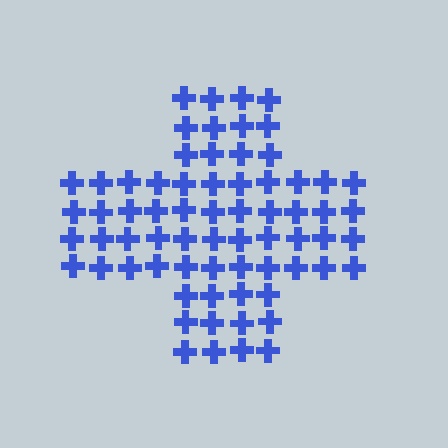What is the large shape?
The large shape is a cross.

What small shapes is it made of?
It is made of small crosses.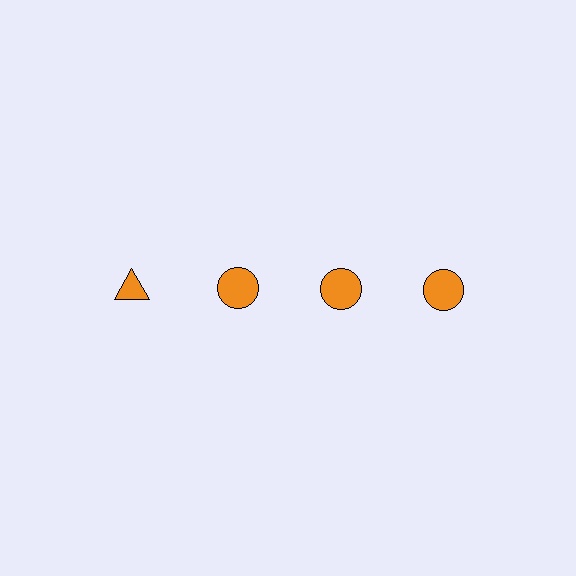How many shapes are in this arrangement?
There are 4 shapes arranged in a grid pattern.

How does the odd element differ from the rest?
It has a different shape: triangle instead of circle.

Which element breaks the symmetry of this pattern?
The orange triangle in the top row, leftmost column breaks the symmetry. All other shapes are orange circles.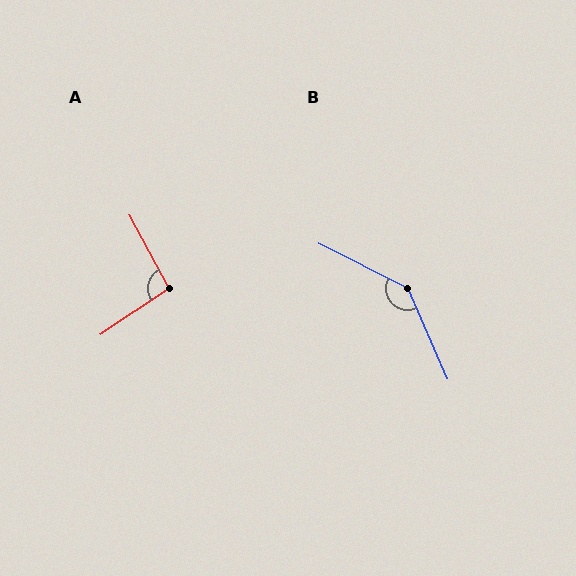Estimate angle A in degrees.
Approximately 95 degrees.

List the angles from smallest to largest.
A (95°), B (141°).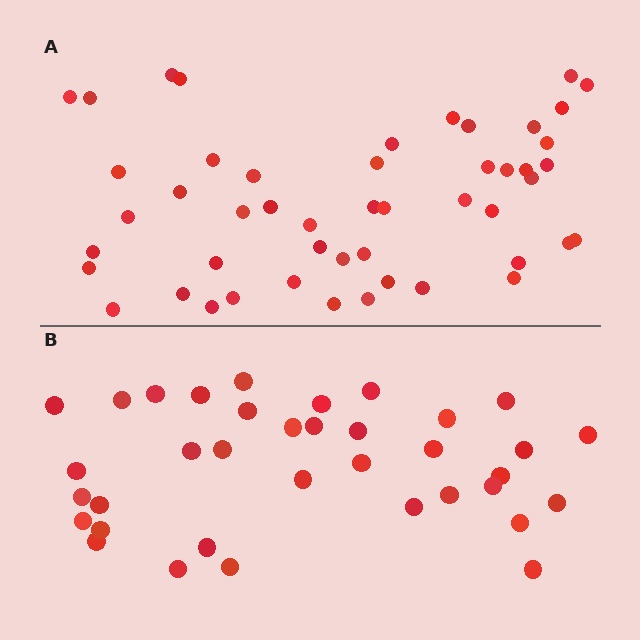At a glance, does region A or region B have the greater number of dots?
Region A (the top region) has more dots.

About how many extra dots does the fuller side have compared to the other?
Region A has approximately 15 more dots than region B.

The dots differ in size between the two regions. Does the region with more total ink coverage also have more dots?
No. Region B has more total ink coverage because its dots are larger, but region A actually contains more individual dots. Total area can be misleading — the number of items is what matters here.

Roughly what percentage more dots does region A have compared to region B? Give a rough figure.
About 35% more.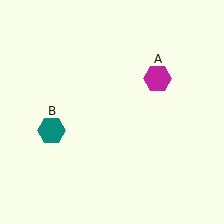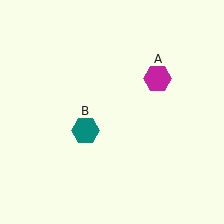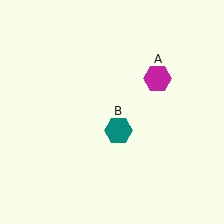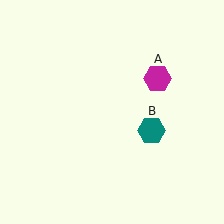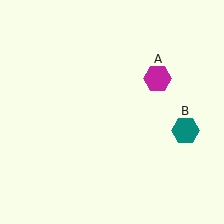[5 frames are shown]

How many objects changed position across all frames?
1 object changed position: teal hexagon (object B).